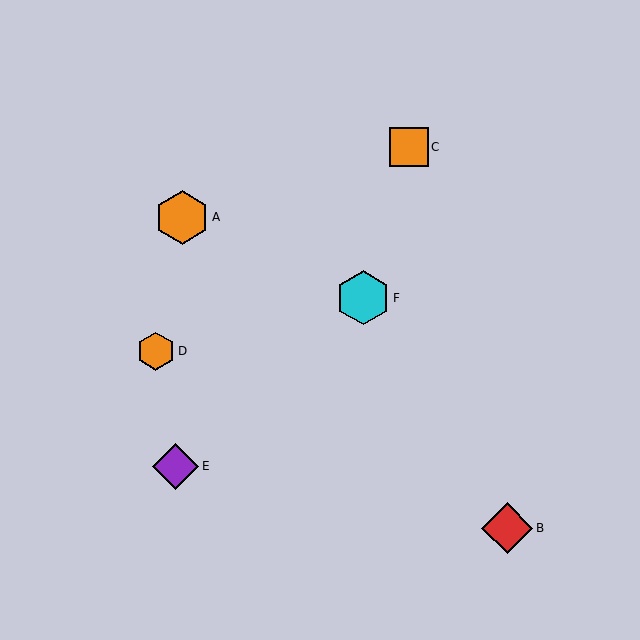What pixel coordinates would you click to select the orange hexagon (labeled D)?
Click at (156, 351) to select the orange hexagon D.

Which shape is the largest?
The cyan hexagon (labeled F) is the largest.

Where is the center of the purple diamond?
The center of the purple diamond is at (176, 466).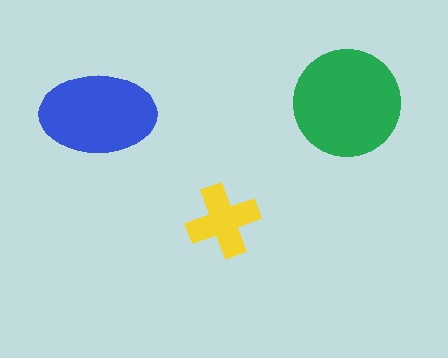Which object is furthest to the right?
The green circle is rightmost.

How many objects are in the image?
There are 3 objects in the image.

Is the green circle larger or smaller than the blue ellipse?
Larger.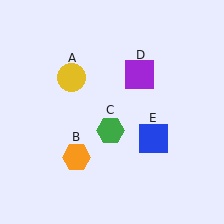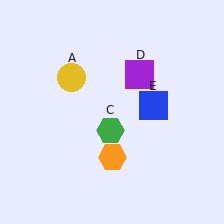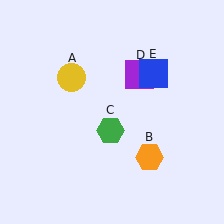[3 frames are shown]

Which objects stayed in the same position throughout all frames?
Yellow circle (object A) and green hexagon (object C) and purple square (object D) remained stationary.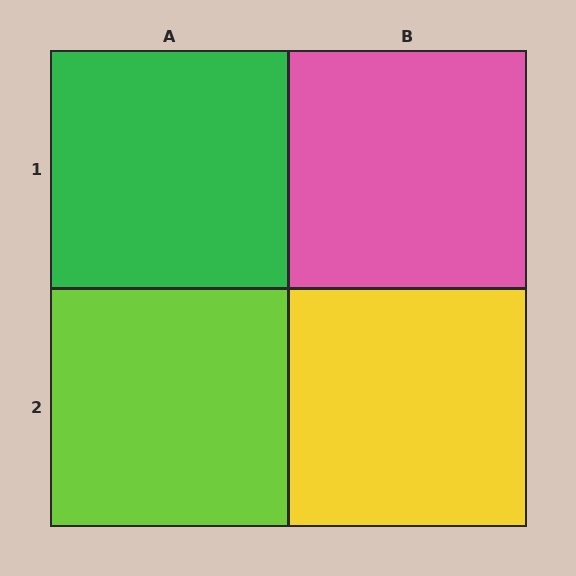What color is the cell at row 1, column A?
Green.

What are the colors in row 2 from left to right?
Lime, yellow.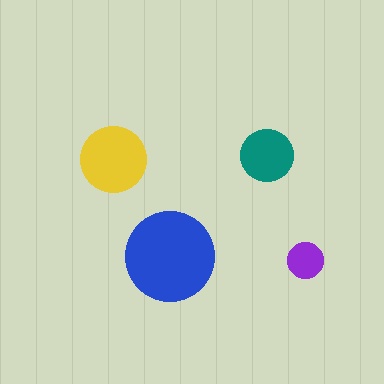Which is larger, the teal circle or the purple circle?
The teal one.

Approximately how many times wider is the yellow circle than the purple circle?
About 2 times wider.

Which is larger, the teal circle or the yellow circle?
The yellow one.